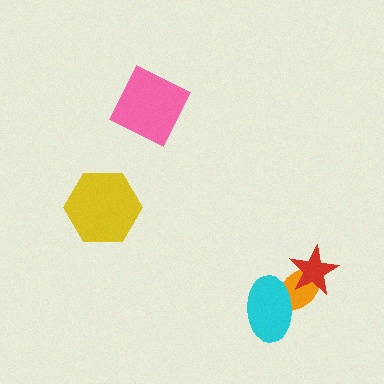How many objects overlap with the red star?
1 object overlaps with the red star.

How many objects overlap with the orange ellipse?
2 objects overlap with the orange ellipse.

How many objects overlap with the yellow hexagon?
0 objects overlap with the yellow hexagon.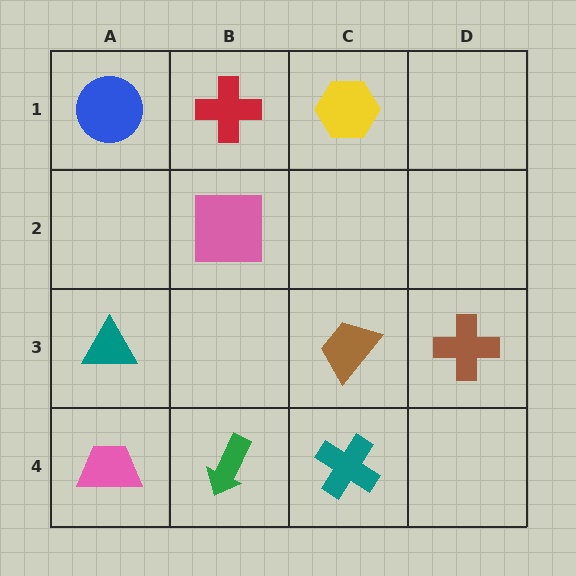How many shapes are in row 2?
1 shape.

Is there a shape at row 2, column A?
No, that cell is empty.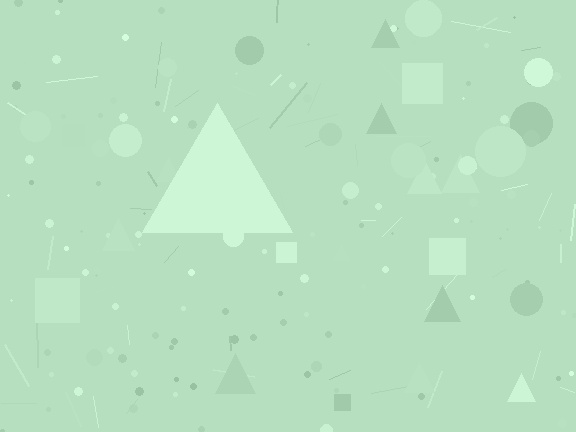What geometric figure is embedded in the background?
A triangle is embedded in the background.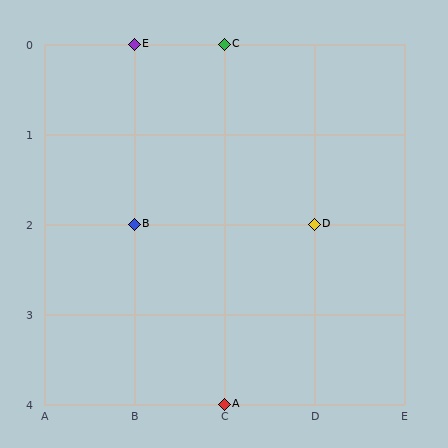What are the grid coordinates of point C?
Point C is at grid coordinates (C, 0).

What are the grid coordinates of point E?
Point E is at grid coordinates (B, 0).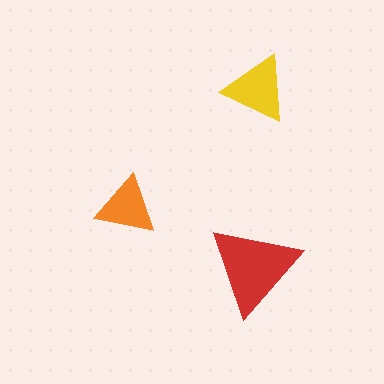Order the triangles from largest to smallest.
the red one, the yellow one, the orange one.